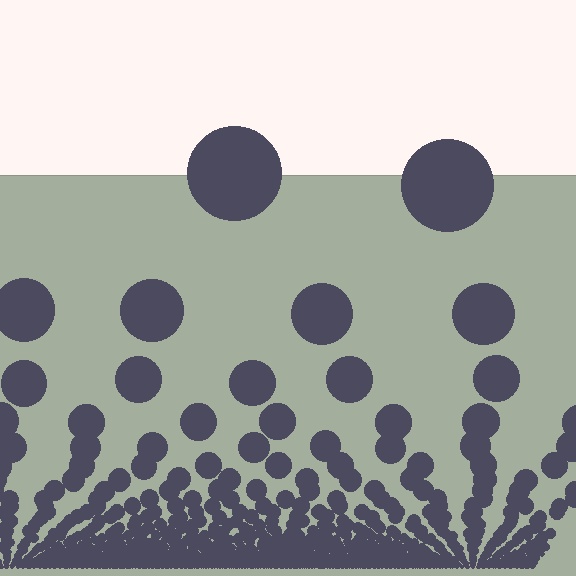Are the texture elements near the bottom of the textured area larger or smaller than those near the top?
Smaller. The gradient is inverted — elements near the bottom are smaller and denser.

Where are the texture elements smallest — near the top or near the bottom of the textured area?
Near the bottom.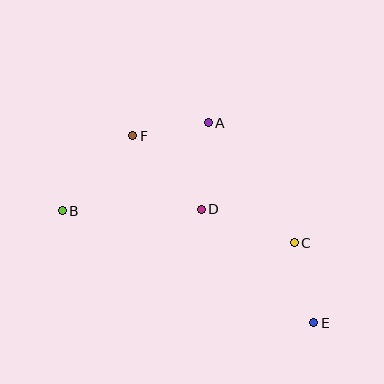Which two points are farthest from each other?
Points B and E are farthest from each other.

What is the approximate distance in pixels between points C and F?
The distance between C and F is approximately 194 pixels.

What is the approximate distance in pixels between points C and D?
The distance between C and D is approximately 98 pixels.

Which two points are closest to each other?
Points A and F are closest to each other.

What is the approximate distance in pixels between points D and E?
The distance between D and E is approximately 160 pixels.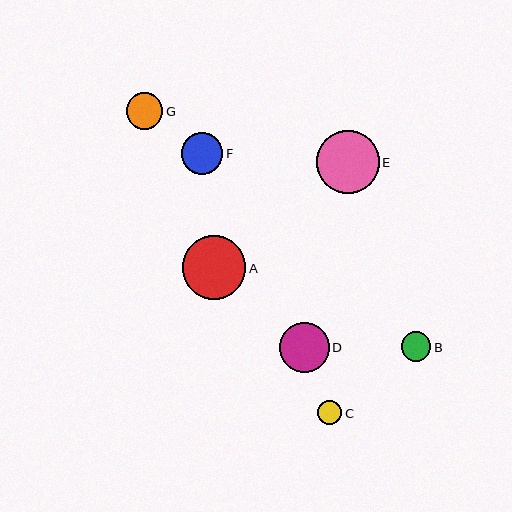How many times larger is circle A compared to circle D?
Circle A is approximately 1.3 times the size of circle D.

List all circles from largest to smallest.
From largest to smallest: A, E, D, F, G, B, C.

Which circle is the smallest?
Circle C is the smallest with a size of approximately 24 pixels.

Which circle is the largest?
Circle A is the largest with a size of approximately 64 pixels.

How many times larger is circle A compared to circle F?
Circle A is approximately 1.5 times the size of circle F.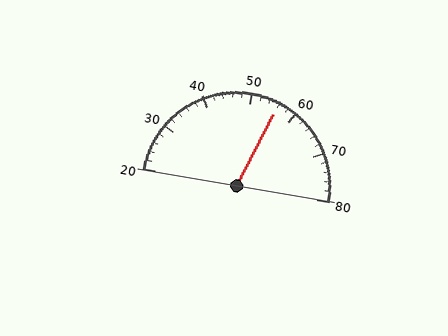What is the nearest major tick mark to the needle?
The nearest major tick mark is 60.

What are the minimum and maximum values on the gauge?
The gauge ranges from 20 to 80.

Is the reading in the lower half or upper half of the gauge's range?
The reading is in the upper half of the range (20 to 80).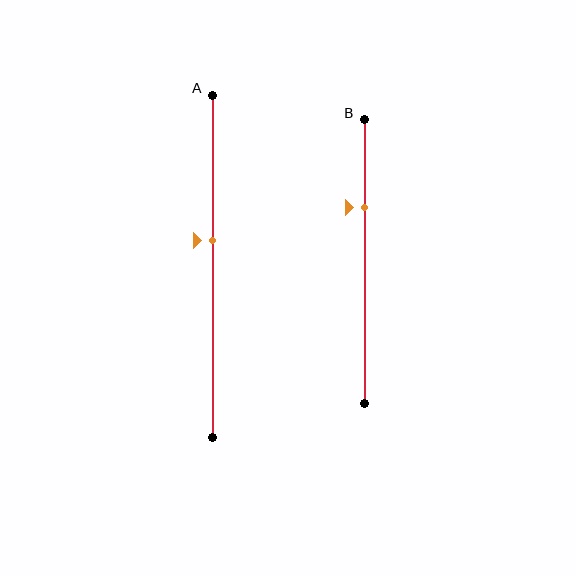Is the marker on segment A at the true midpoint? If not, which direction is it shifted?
No, the marker on segment A is shifted upward by about 8% of the segment length.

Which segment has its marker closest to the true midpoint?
Segment A has its marker closest to the true midpoint.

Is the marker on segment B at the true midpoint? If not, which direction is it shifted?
No, the marker on segment B is shifted upward by about 19% of the segment length.